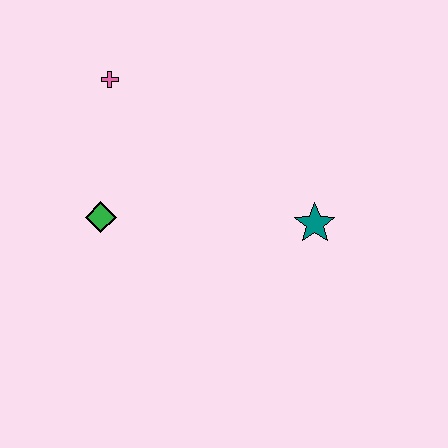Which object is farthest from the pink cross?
The teal star is farthest from the pink cross.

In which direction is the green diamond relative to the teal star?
The green diamond is to the left of the teal star.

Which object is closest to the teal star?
The green diamond is closest to the teal star.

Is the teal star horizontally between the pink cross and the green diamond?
No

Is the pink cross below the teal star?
No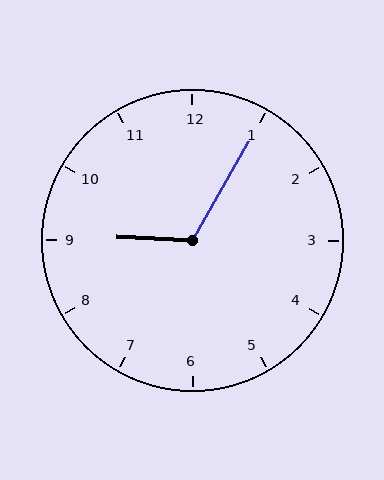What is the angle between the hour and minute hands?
Approximately 118 degrees.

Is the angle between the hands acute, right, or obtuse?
It is obtuse.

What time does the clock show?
9:05.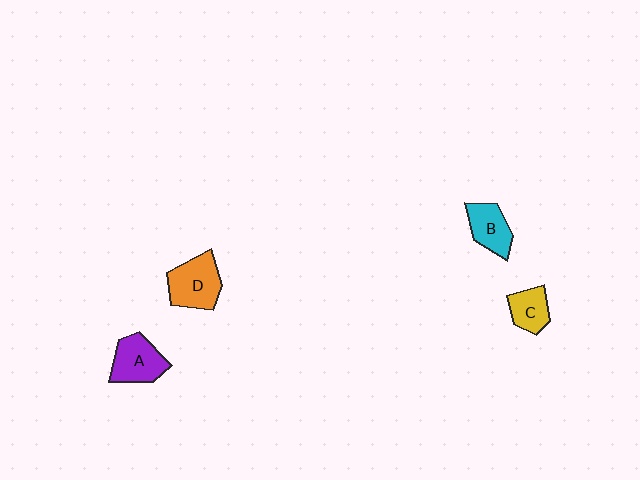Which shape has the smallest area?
Shape C (yellow).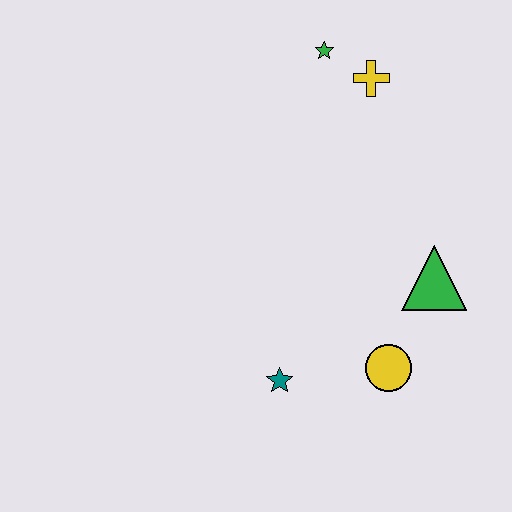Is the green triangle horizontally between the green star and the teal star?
No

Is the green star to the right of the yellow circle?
No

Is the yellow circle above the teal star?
Yes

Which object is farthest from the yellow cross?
The teal star is farthest from the yellow cross.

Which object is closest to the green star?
The yellow cross is closest to the green star.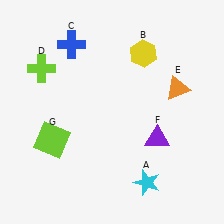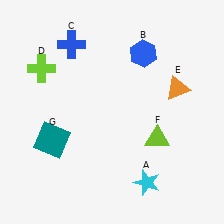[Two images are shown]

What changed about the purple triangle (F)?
In Image 1, F is purple. In Image 2, it changed to lime.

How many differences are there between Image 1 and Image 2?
There are 3 differences between the two images.